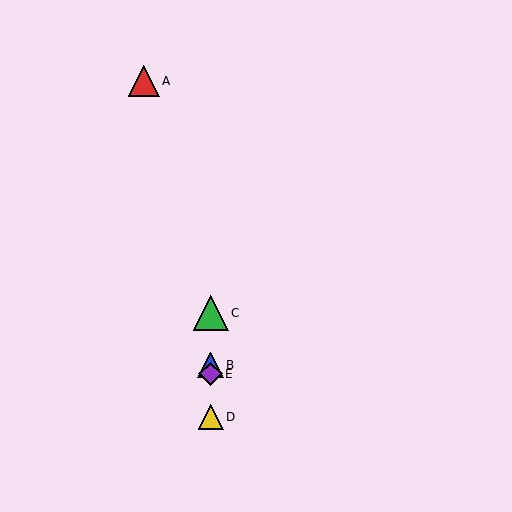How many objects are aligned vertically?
4 objects (B, C, D, E) are aligned vertically.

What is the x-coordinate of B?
Object B is at x≈211.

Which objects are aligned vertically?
Objects B, C, D, E are aligned vertically.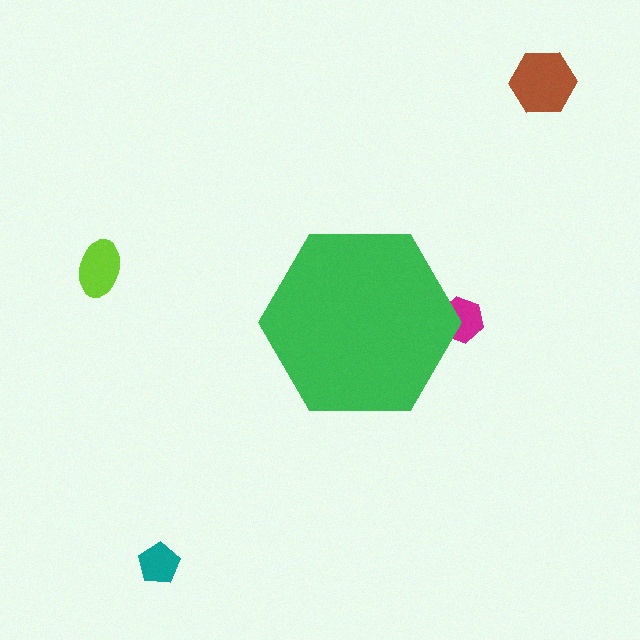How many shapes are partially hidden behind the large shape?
1 shape is partially hidden.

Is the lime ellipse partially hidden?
No, the lime ellipse is fully visible.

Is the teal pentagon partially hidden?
No, the teal pentagon is fully visible.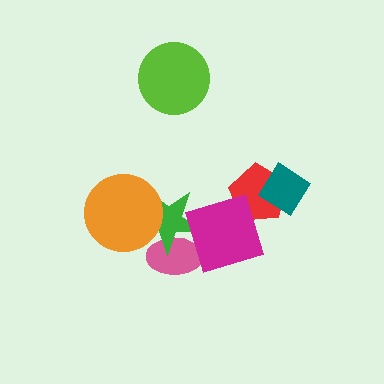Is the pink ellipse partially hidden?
Yes, it is partially covered by another shape.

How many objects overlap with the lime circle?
0 objects overlap with the lime circle.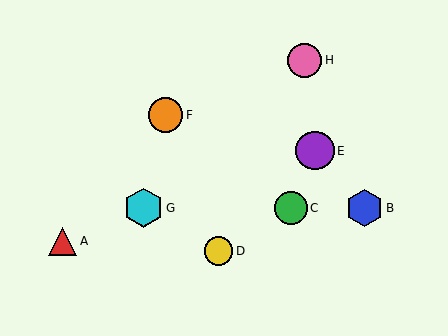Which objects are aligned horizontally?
Objects B, C, G are aligned horizontally.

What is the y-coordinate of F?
Object F is at y≈115.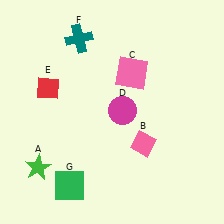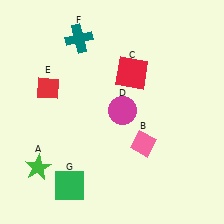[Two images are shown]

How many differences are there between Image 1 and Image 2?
There is 1 difference between the two images.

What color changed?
The square (C) changed from pink in Image 1 to red in Image 2.